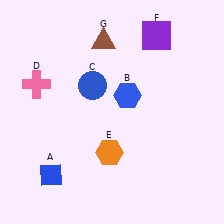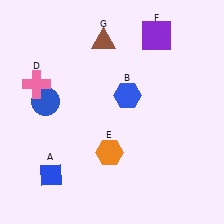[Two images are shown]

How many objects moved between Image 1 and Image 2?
1 object moved between the two images.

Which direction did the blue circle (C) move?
The blue circle (C) moved left.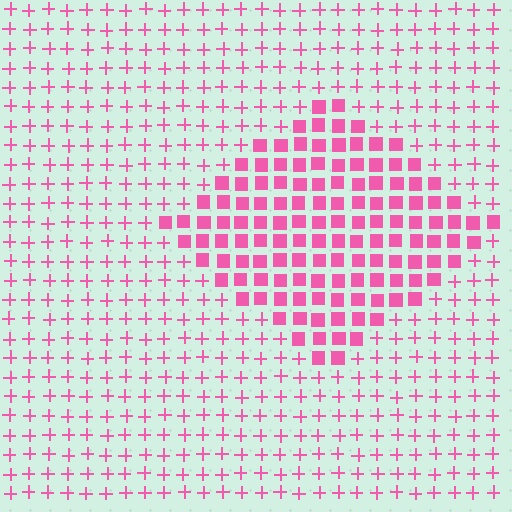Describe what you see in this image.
The image is filled with small pink elements arranged in a uniform grid. A diamond-shaped region contains squares, while the surrounding area contains plus signs. The boundary is defined purely by the change in element shape.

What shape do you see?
I see a diamond.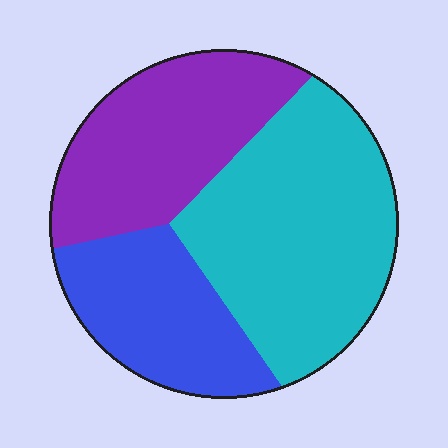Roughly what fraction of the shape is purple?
Purple takes up about one third (1/3) of the shape.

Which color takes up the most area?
Cyan, at roughly 45%.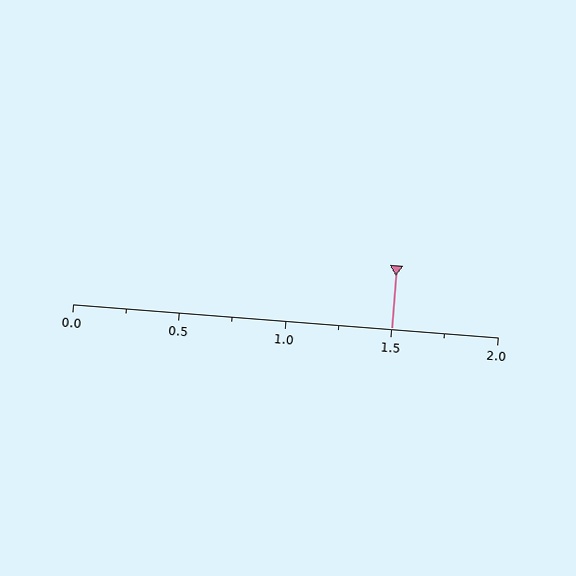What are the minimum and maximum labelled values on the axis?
The axis runs from 0.0 to 2.0.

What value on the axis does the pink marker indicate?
The marker indicates approximately 1.5.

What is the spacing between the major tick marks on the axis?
The major ticks are spaced 0.5 apart.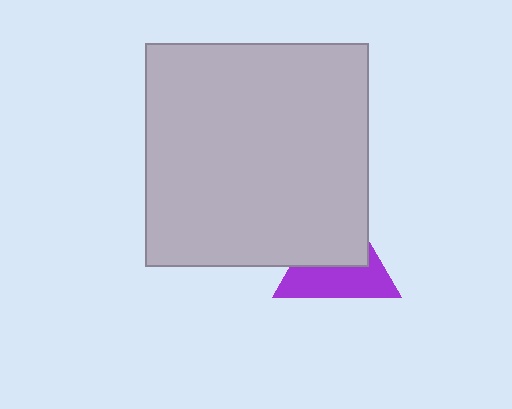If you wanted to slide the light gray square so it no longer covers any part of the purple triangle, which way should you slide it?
Slide it toward the upper-left — that is the most direct way to separate the two shapes.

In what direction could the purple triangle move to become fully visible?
The purple triangle could move toward the lower-right. That would shift it out from behind the light gray square entirely.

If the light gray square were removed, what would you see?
You would see the complete purple triangle.